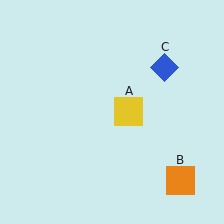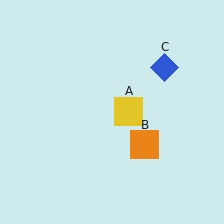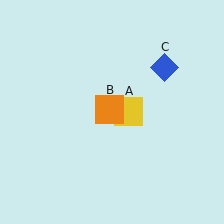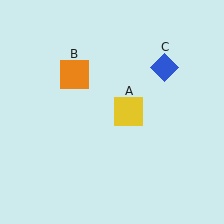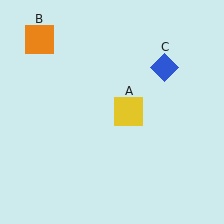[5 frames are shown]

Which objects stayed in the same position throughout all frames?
Yellow square (object A) and blue diamond (object C) remained stationary.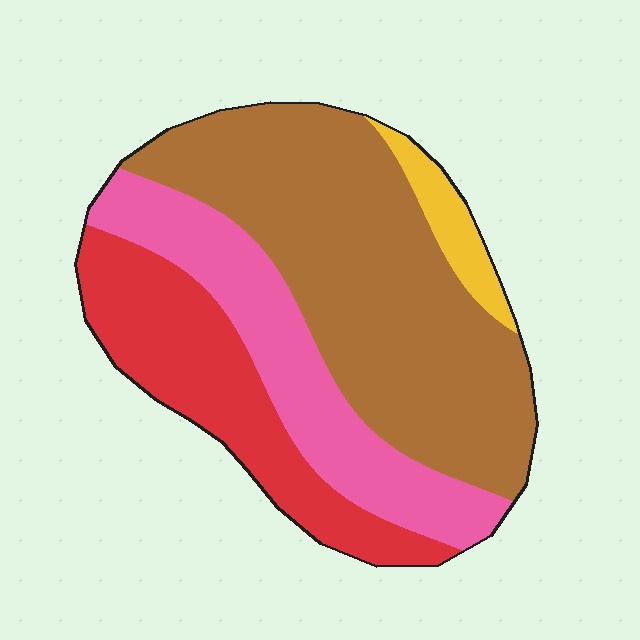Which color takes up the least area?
Yellow, at roughly 5%.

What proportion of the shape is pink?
Pink takes up about one quarter (1/4) of the shape.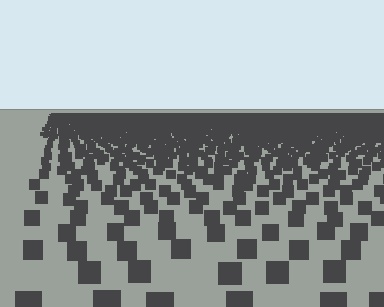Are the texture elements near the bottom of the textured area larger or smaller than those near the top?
Larger. Near the bottom, elements are closer to the viewer and appear at a bigger on-screen size.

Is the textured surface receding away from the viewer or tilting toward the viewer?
The surface is receding away from the viewer. Texture elements get smaller and denser toward the top.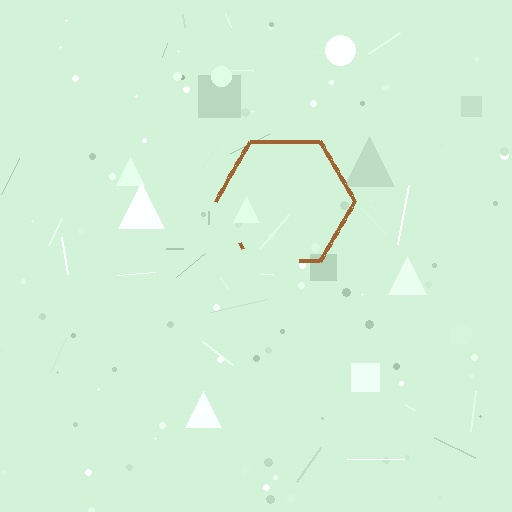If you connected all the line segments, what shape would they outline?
They would outline a hexagon.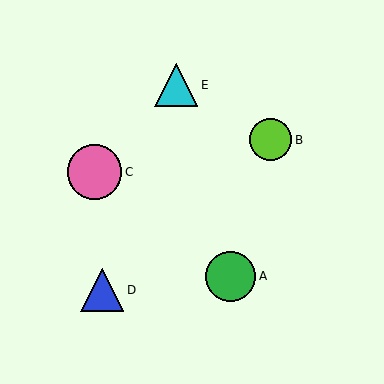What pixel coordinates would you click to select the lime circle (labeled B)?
Click at (271, 140) to select the lime circle B.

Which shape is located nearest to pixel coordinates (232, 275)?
The green circle (labeled A) at (230, 276) is nearest to that location.